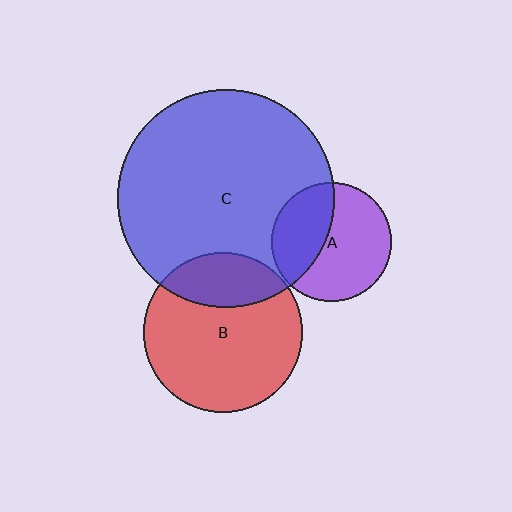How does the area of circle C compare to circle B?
Approximately 1.9 times.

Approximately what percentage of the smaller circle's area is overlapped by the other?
Approximately 25%.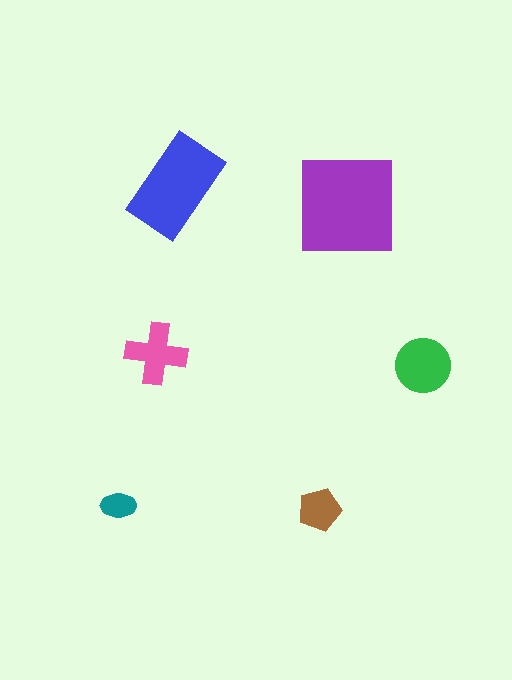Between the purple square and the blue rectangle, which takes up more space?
The purple square.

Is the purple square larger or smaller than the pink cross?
Larger.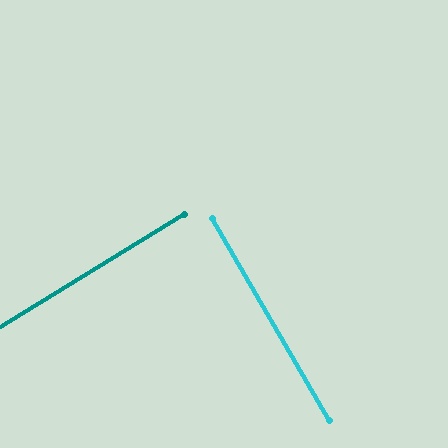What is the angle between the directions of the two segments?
Approximately 89 degrees.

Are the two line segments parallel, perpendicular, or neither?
Perpendicular — they meet at approximately 89°.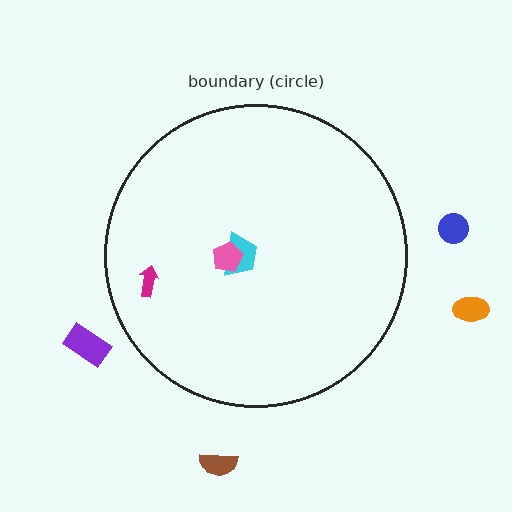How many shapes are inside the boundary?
3 inside, 4 outside.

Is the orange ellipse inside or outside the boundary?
Outside.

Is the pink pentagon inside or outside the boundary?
Inside.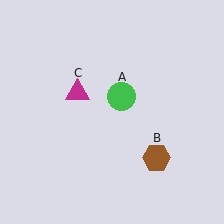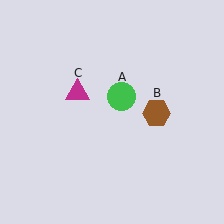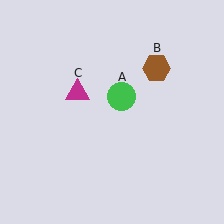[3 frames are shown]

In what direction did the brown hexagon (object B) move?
The brown hexagon (object B) moved up.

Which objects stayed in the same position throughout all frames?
Green circle (object A) and magenta triangle (object C) remained stationary.